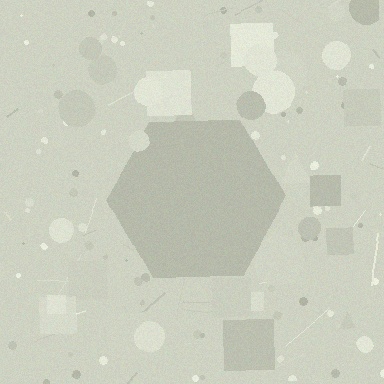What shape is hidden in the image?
A hexagon is hidden in the image.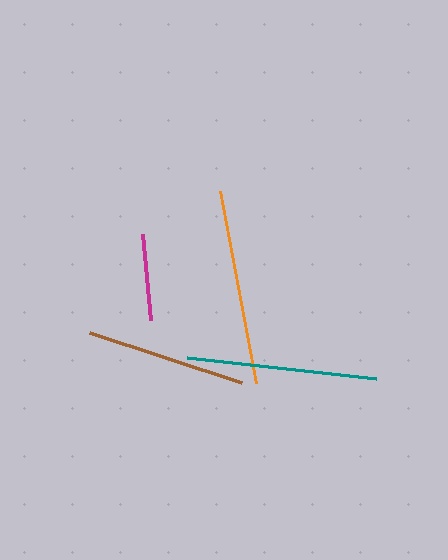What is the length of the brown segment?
The brown segment is approximately 160 pixels long.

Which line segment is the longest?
The orange line is the longest at approximately 195 pixels.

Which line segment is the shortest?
The magenta line is the shortest at approximately 87 pixels.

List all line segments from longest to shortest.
From longest to shortest: orange, teal, brown, magenta.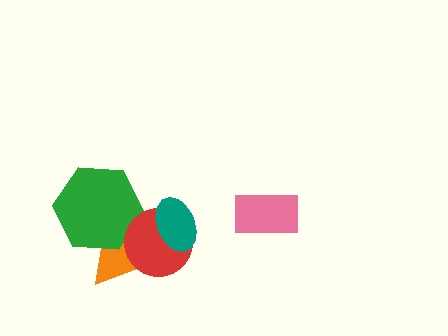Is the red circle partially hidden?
Yes, it is partially covered by another shape.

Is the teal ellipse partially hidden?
No, no other shape covers it.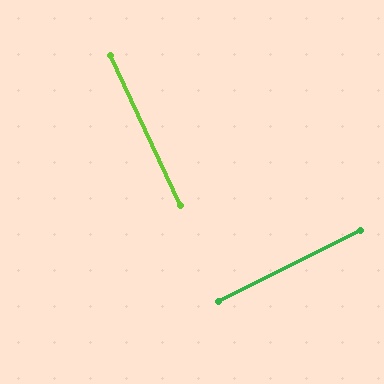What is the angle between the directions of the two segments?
Approximately 88 degrees.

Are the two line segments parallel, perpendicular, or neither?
Perpendicular — they meet at approximately 88°.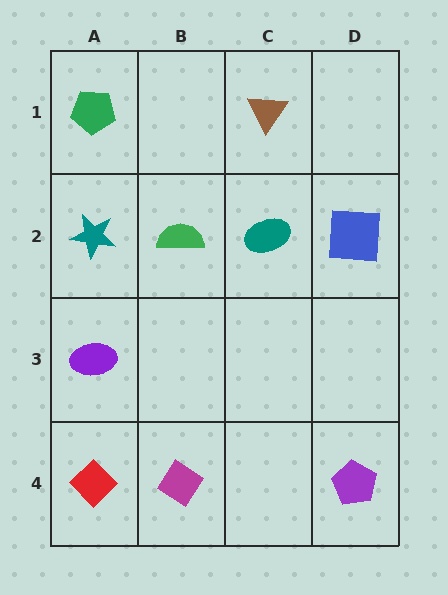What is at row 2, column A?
A teal star.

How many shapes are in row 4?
3 shapes.